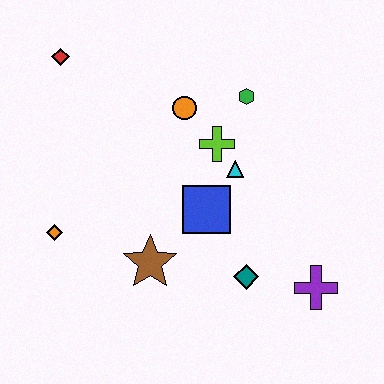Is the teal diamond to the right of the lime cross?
Yes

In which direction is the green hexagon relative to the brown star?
The green hexagon is above the brown star.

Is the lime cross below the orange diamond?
No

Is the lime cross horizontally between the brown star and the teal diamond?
Yes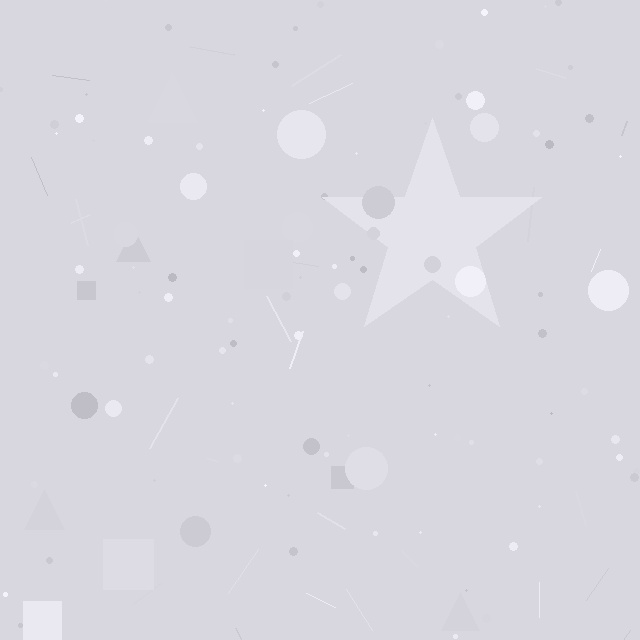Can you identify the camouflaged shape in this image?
The camouflaged shape is a star.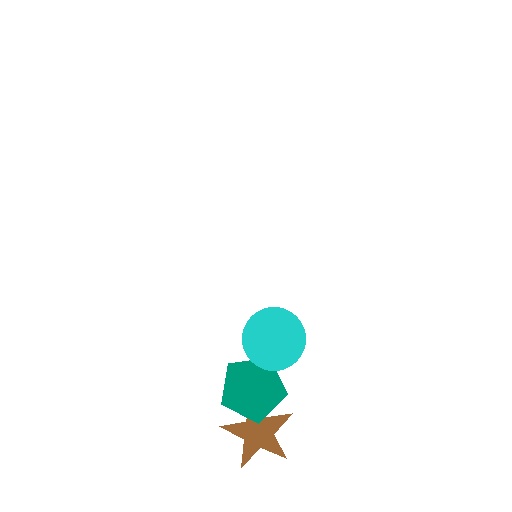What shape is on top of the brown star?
The teal pentagon is on top of the brown star.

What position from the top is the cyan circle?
The cyan circle is 1st from the top.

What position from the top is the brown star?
The brown star is 3rd from the top.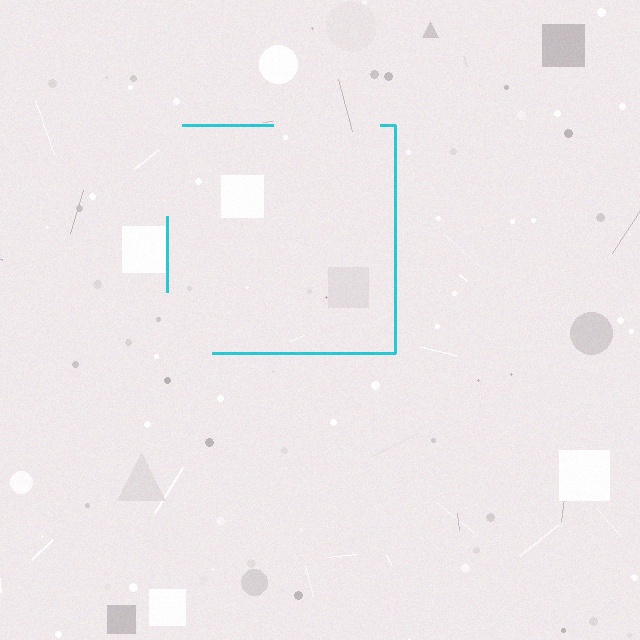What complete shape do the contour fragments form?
The contour fragments form a square.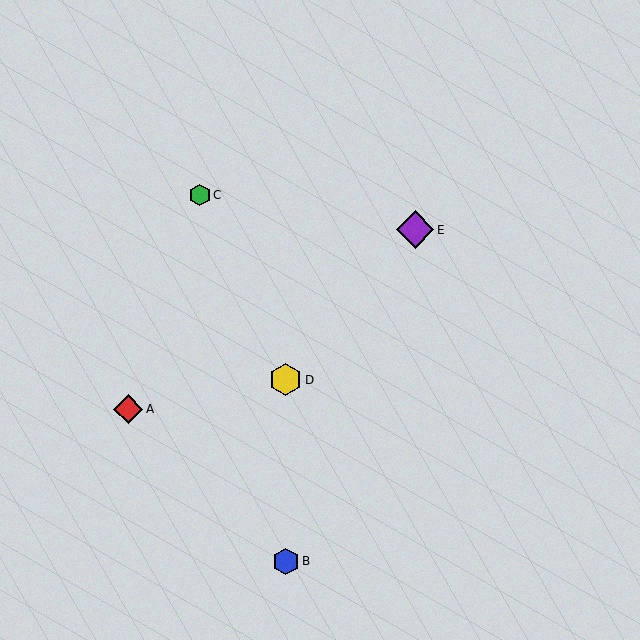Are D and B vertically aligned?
Yes, both are at x≈286.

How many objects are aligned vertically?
2 objects (B, D) are aligned vertically.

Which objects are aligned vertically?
Objects B, D are aligned vertically.